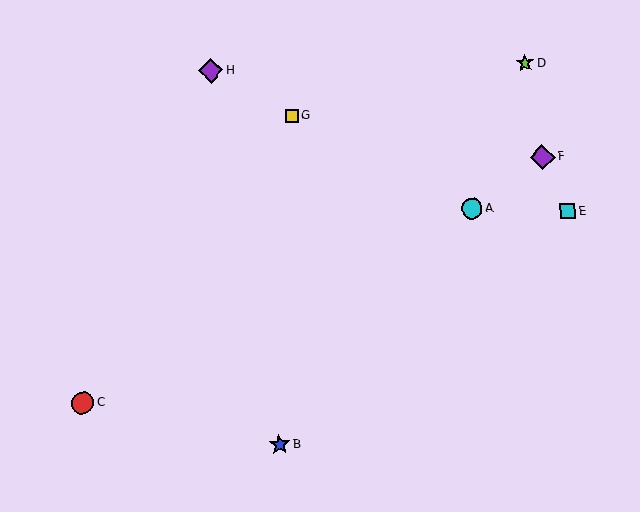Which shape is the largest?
The purple diamond (labeled F) is the largest.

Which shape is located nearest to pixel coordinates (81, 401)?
The red circle (labeled C) at (82, 403) is nearest to that location.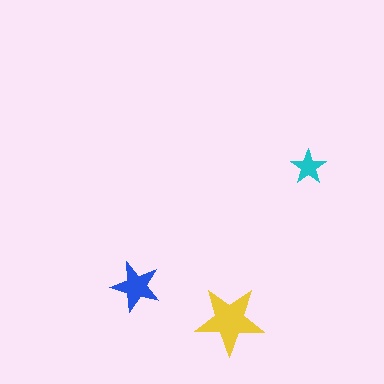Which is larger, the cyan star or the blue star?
The blue one.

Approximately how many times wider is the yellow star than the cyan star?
About 2 times wider.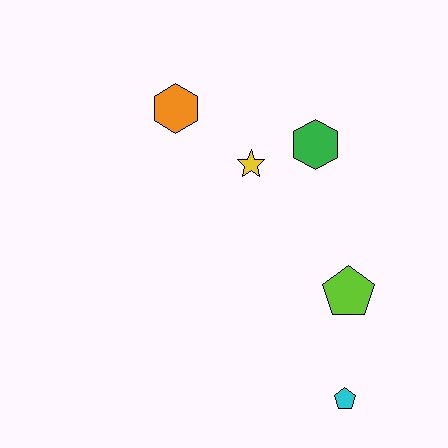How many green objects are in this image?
There is 1 green object.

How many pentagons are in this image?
There are 2 pentagons.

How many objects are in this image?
There are 5 objects.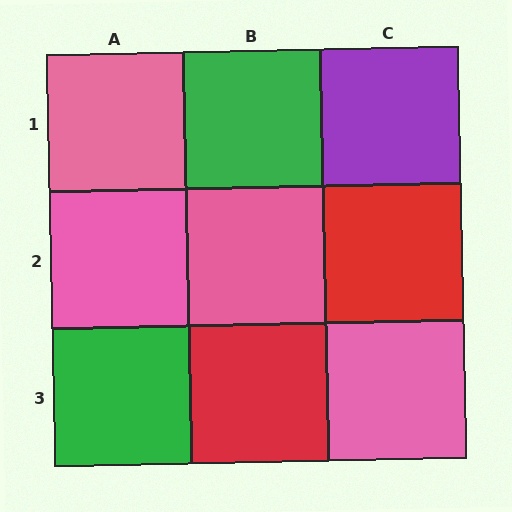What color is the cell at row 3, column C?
Pink.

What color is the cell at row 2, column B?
Pink.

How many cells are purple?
1 cell is purple.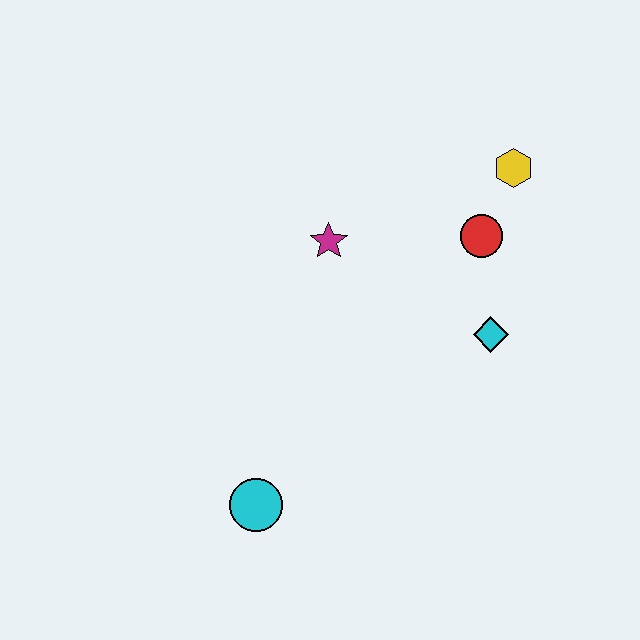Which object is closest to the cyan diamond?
The red circle is closest to the cyan diamond.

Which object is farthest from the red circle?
The cyan circle is farthest from the red circle.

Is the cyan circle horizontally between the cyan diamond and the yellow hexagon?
No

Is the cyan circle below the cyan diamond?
Yes